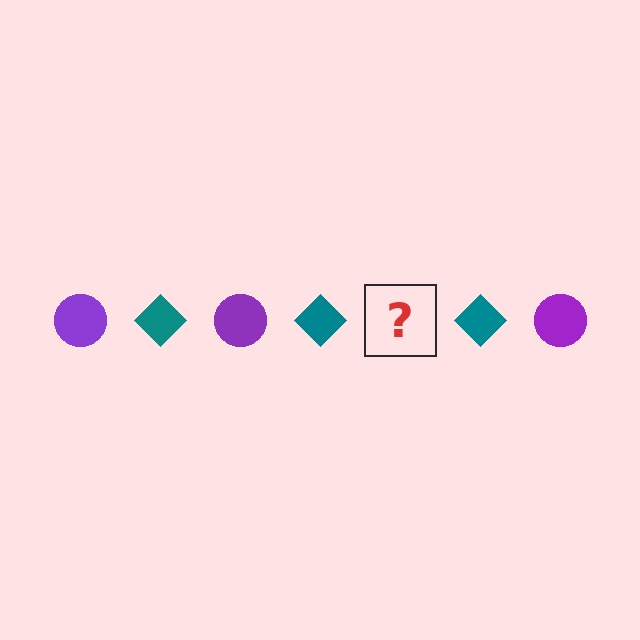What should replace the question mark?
The question mark should be replaced with a purple circle.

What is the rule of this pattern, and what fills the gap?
The rule is that the pattern alternates between purple circle and teal diamond. The gap should be filled with a purple circle.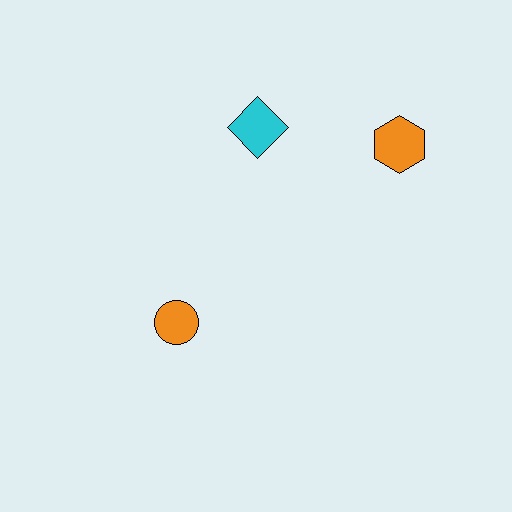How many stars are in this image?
There are no stars.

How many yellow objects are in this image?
There are no yellow objects.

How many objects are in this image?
There are 3 objects.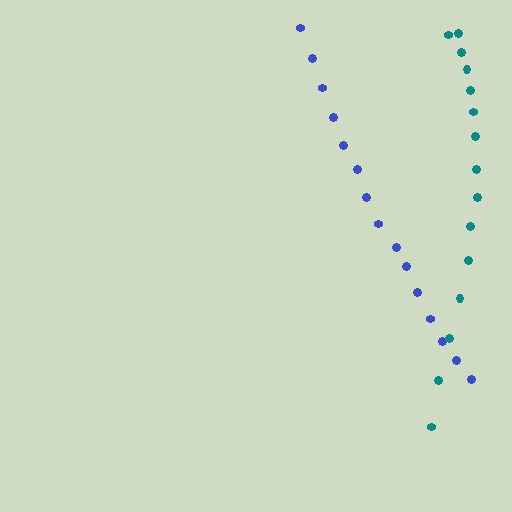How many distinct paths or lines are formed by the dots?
There are 2 distinct paths.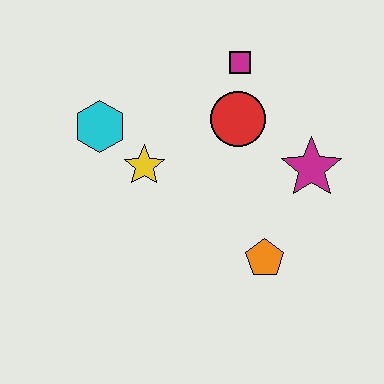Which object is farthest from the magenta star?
The cyan hexagon is farthest from the magenta star.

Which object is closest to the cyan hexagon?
The yellow star is closest to the cyan hexagon.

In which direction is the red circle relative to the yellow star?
The red circle is to the right of the yellow star.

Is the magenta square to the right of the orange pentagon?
No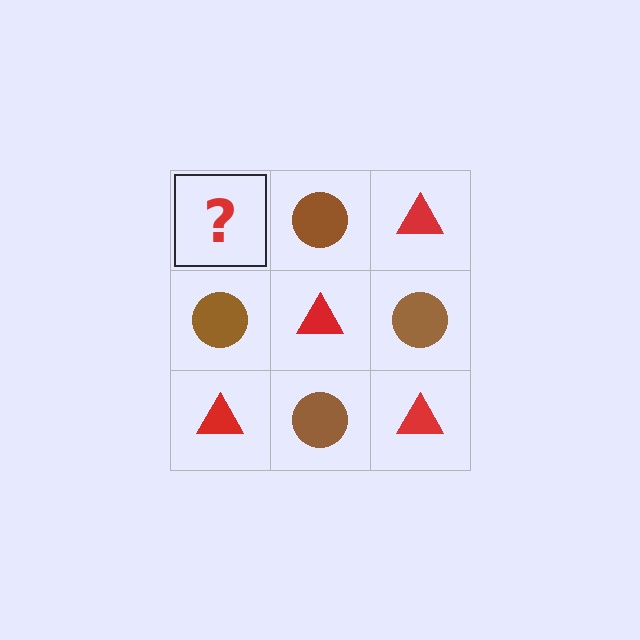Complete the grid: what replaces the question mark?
The question mark should be replaced with a red triangle.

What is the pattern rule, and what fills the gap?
The rule is that it alternates red triangle and brown circle in a checkerboard pattern. The gap should be filled with a red triangle.